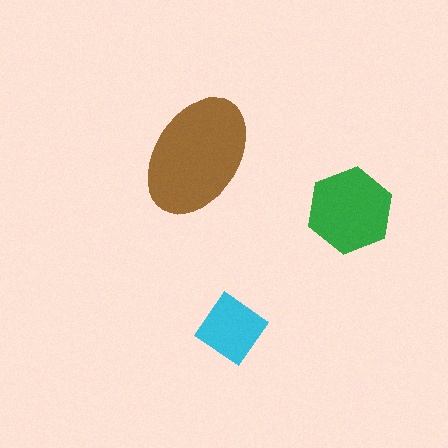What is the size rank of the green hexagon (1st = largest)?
2nd.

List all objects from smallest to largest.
The cyan diamond, the green hexagon, the brown ellipse.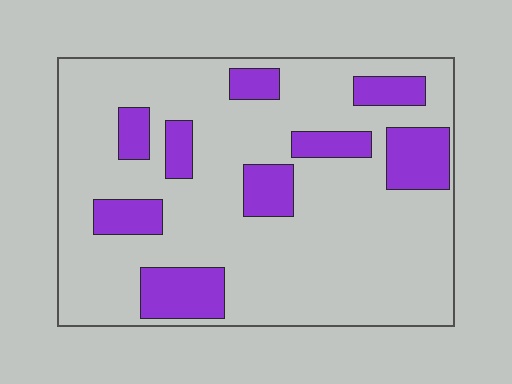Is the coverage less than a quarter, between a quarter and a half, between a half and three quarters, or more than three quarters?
Less than a quarter.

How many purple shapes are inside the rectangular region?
9.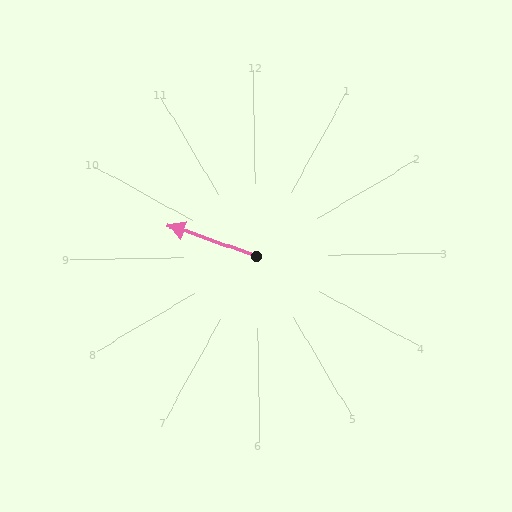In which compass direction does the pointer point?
West.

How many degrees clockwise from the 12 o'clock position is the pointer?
Approximately 290 degrees.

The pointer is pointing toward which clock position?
Roughly 10 o'clock.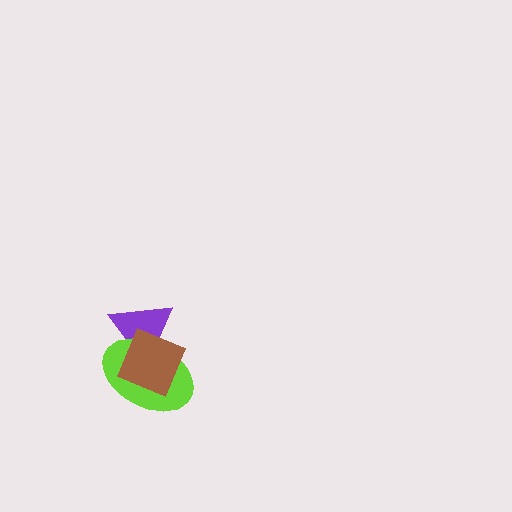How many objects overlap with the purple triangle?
2 objects overlap with the purple triangle.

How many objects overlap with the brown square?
2 objects overlap with the brown square.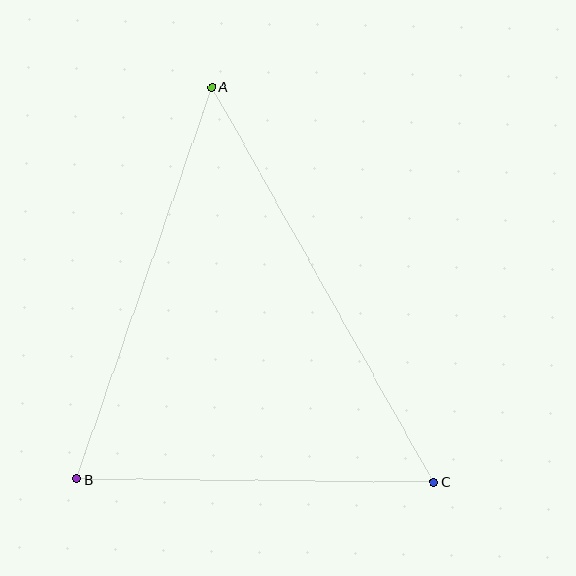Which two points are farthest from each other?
Points A and C are farthest from each other.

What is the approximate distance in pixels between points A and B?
The distance between A and B is approximately 415 pixels.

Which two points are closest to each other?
Points B and C are closest to each other.